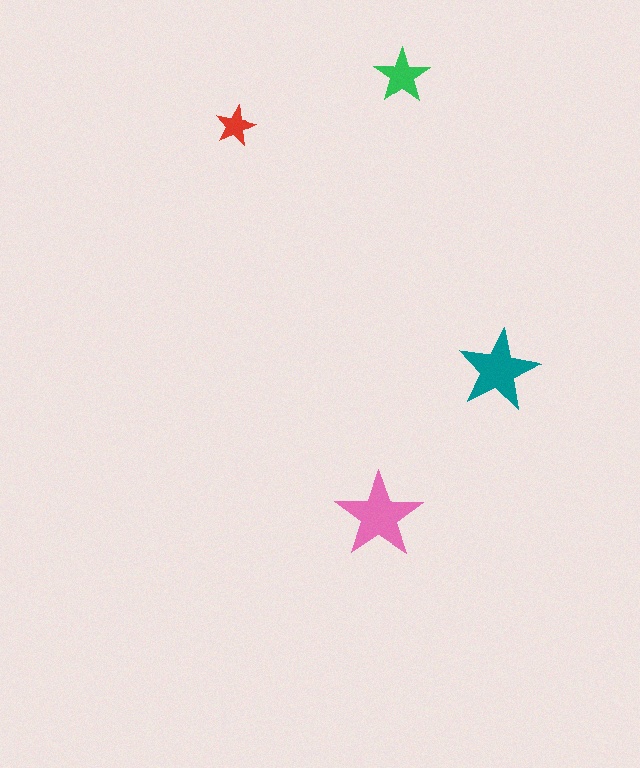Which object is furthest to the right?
The teal star is rightmost.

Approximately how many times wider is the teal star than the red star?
About 2 times wider.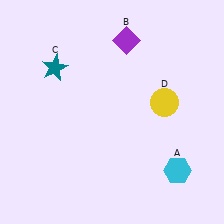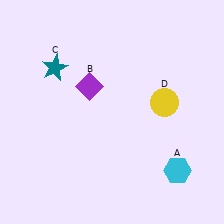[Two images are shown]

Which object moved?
The purple diamond (B) moved down.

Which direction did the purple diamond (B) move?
The purple diamond (B) moved down.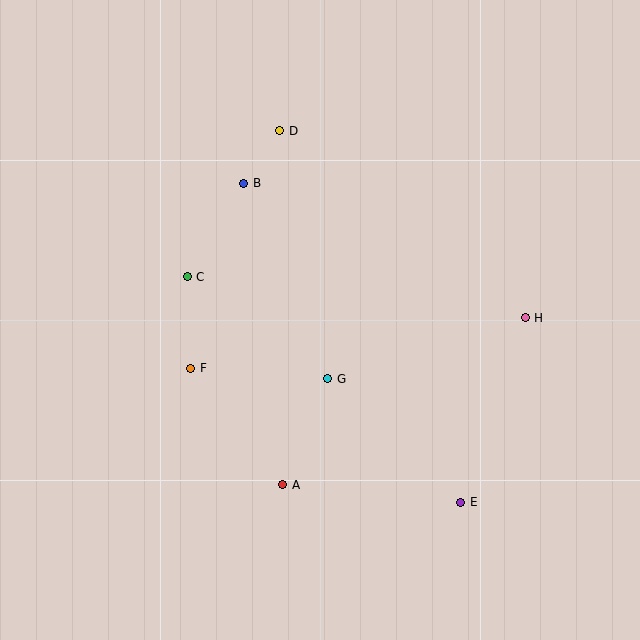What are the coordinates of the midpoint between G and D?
The midpoint between G and D is at (304, 255).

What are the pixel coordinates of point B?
Point B is at (244, 183).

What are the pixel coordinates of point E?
Point E is at (461, 502).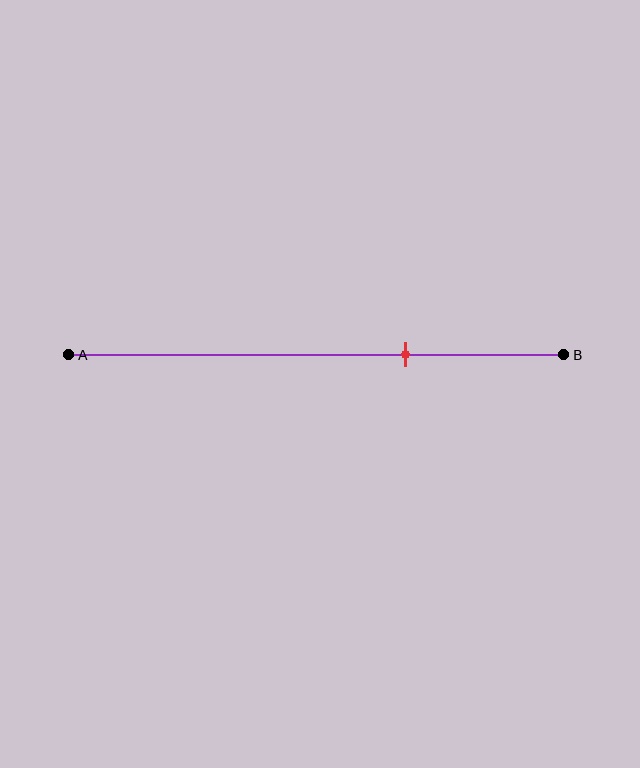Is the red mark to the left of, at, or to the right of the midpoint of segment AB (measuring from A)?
The red mark is to the right of the midpoint of segment AB.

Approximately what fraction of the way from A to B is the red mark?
The red mark is approximately 70% of the way from A to B.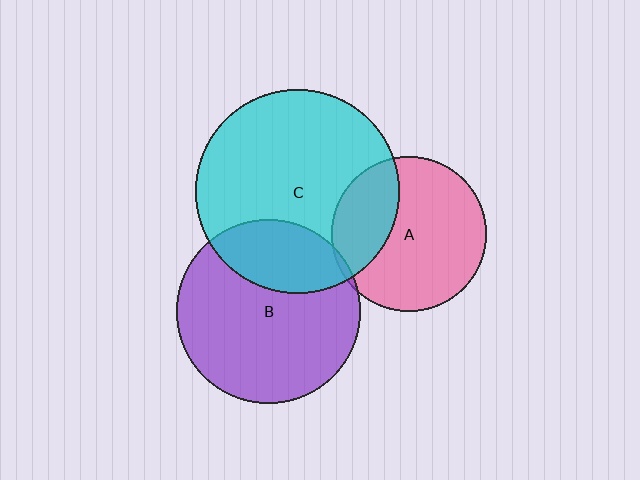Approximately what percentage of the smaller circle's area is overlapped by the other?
Approximately 30%.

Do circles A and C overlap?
Yes.